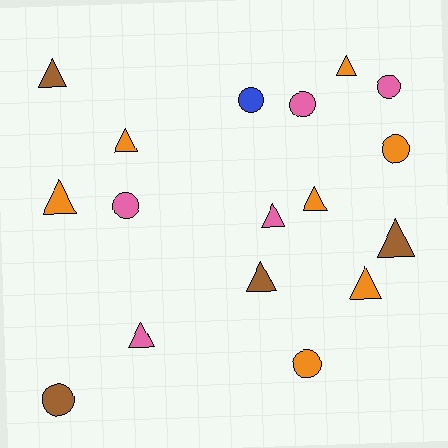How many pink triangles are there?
There are 2 pink triangles.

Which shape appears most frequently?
Triangle, with 10 objects.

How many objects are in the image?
There are 17 objects.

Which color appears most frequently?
Orange, with 7 objects.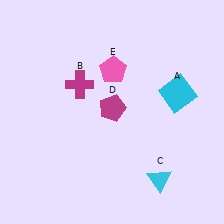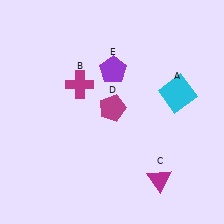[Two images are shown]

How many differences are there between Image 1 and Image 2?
There are 2 differences between the two images.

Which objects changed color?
C changed from cyan to magenta. E changed from pink to purple.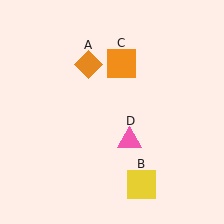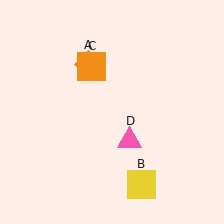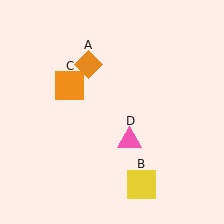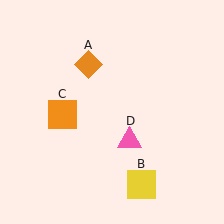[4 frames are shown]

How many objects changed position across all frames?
1 object changed position: orange square (object C).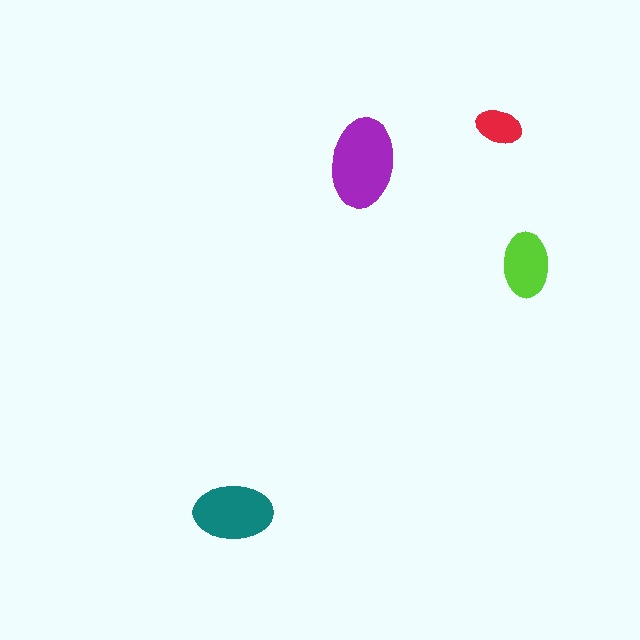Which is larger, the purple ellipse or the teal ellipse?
The purple one.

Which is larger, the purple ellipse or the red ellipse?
The purple one.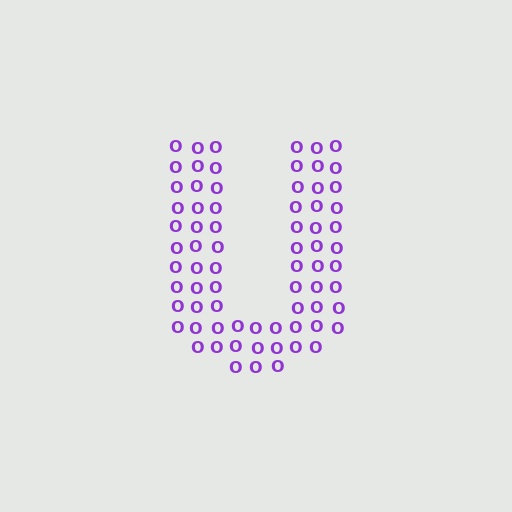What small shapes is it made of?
It is made of small letter O's.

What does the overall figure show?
The overall figure shows the letter U.